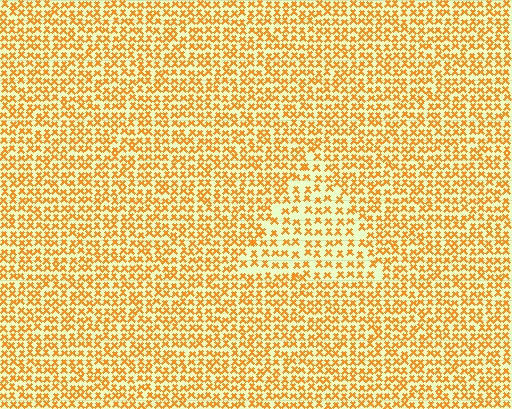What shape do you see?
I see a triangle.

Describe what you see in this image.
The image contains small orange elements arranged at two different densities. A triangle-shaped region is visible where the elements are less densely packed than the surrounding area.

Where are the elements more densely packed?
The elements are more densely packed outside the triangle boundary.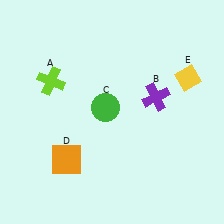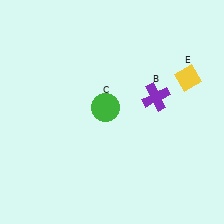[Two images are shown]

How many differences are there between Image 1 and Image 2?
There are 2 differences between the two images.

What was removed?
The orange square (D), the lime cross (A) were removed in Image 2.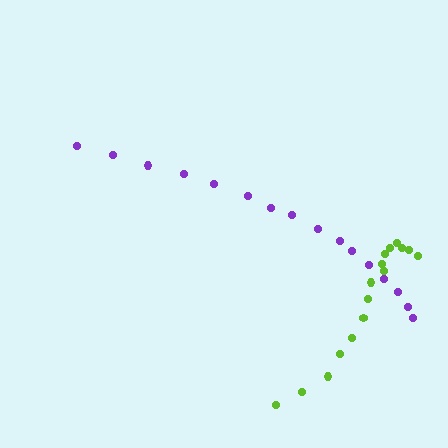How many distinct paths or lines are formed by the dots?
There are 2 distinct paths.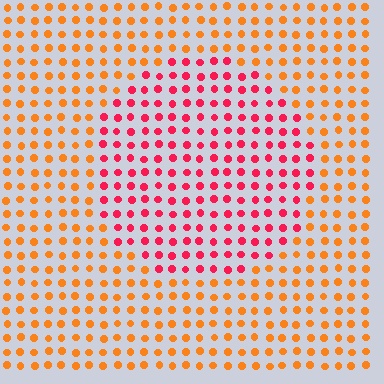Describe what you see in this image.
The image is filled with small orange elements in a uniform arrangement. A circle-shaped region is visible where the elements are tinted to a slightly different hue, forming a subtle color boundary.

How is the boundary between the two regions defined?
The boundary is defined purely by a slight shift in hue (about 44 degrees). Spacing, size, and orientation are identical on both sides.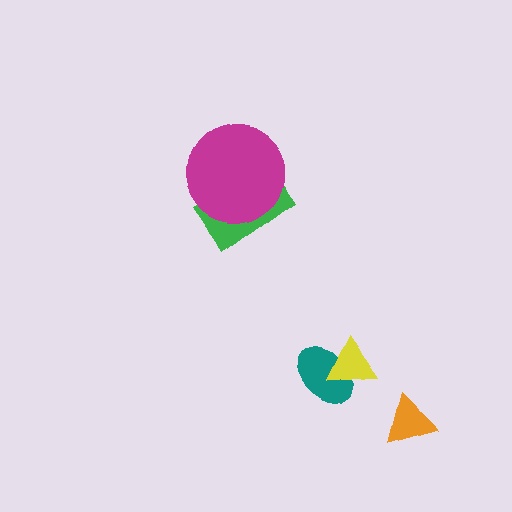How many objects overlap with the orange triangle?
0 objects overlap with the orange triangle.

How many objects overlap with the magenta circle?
1 object overlaps with the magenta circle.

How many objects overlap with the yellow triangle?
1 object overlaps with the yellow triangle.